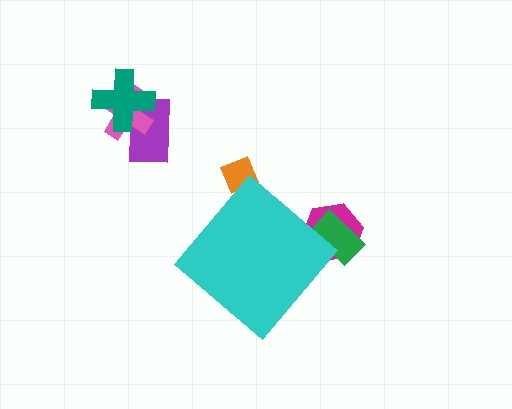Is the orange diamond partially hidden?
Yes, the orange diamond is partially hidden behind the cyan diamond.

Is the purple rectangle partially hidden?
No, the purple rectangle is fully visible.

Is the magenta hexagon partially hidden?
Yes, the magenta hexagon is partially hidden behind the cyan diamond.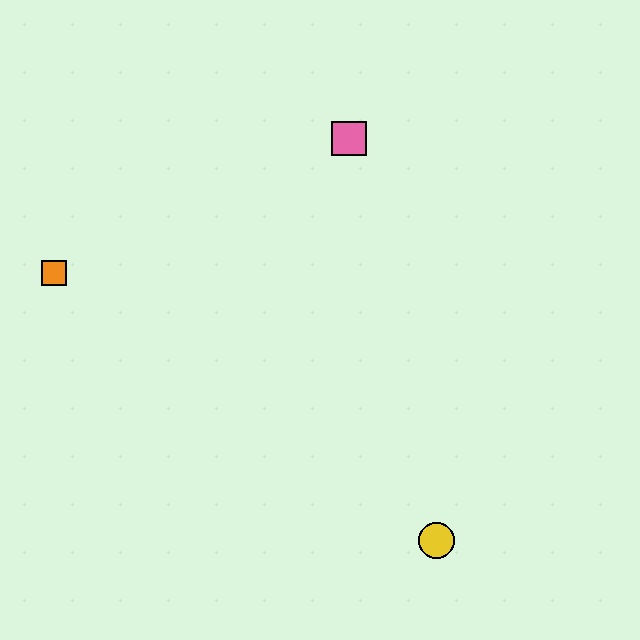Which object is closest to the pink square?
The orange square is closest to the pink square.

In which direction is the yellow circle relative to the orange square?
The yellow circle is to the right of the orange square.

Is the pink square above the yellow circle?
Yes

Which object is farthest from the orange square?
The yellow circle is farthest from the orange square.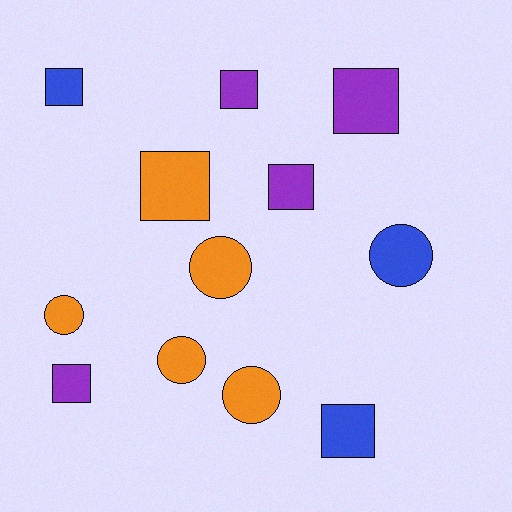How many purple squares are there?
There are 4 purple squares.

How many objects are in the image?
There are 12 objects.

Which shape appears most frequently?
Square, with 7 objects.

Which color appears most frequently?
Orange, with 5 objects.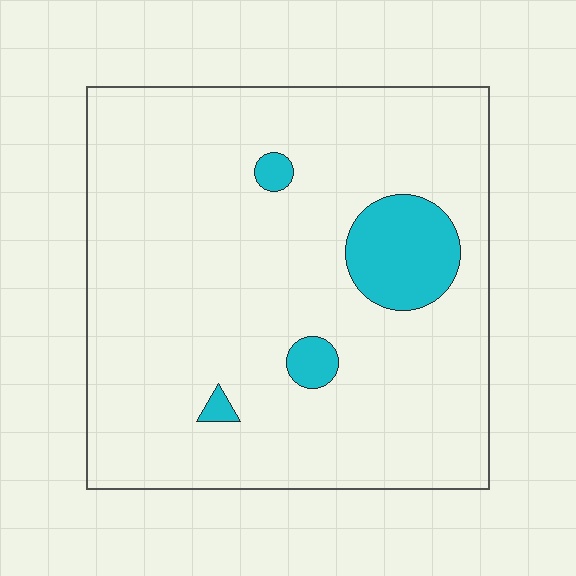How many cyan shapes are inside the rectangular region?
4.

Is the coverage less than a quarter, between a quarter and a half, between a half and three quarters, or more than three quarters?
Less than a quarter.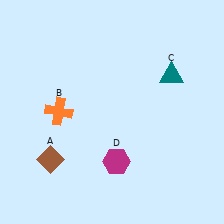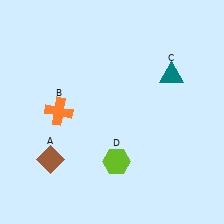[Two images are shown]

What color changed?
The hexagon (D) changed from magenta in Image 1 to lime in Image 2.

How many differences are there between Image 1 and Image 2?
There is 1 difference between the two images.